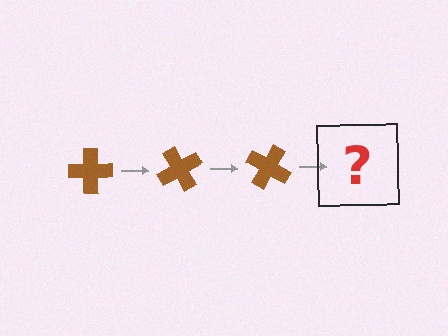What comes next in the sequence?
The next element should be a brown cross rotated 180 degrees.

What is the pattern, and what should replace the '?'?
The pattern is that the cross rotates 60 degrees each step. The '?' should be a brown cross rotated 180 degrees.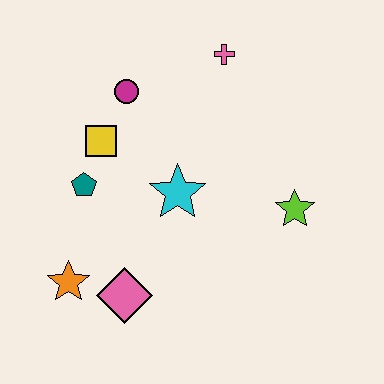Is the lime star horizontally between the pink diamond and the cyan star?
No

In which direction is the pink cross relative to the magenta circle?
The pink cross is to the right of the magenta circle.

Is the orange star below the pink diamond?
No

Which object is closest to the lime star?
The cyan star is closest to the lime star.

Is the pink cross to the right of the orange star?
Yes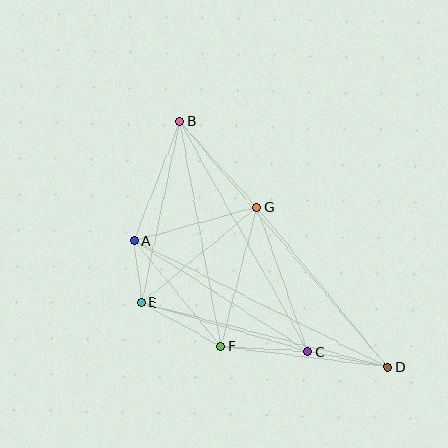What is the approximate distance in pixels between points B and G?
The distance between B and G is approximately 115 pixels.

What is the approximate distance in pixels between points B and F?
The distance between B and F is approximately 228 pixels.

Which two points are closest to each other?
Points A and E are closest to each other.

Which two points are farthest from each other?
Points B and D are farthest from each other.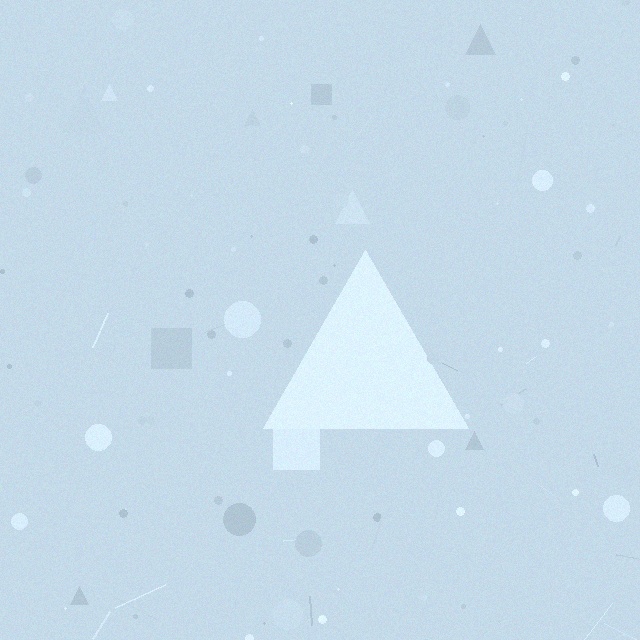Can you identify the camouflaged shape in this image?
The camouflaged shape is a triangle.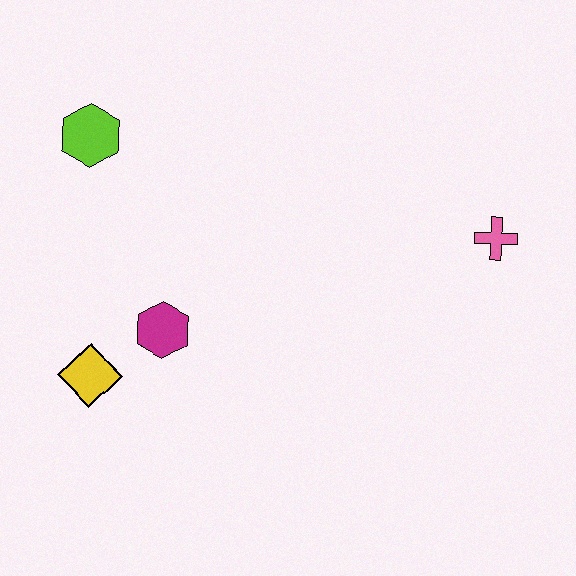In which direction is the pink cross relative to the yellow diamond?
The pink cross is to the right of the yellow diamond.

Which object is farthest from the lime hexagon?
The pink cross is farthest from the lime hexagon.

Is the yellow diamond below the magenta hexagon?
Yes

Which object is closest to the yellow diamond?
The magenta hexagon is closest to the yellow diamond.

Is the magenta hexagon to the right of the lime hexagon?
Yes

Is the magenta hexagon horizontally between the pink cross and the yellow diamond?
Yes